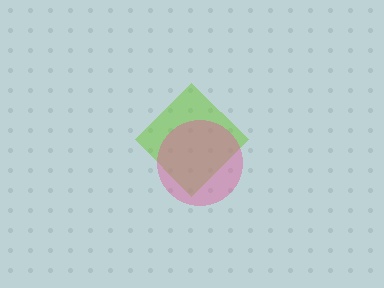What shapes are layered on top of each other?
The layered shapes are: a lime diamond, a pink circle.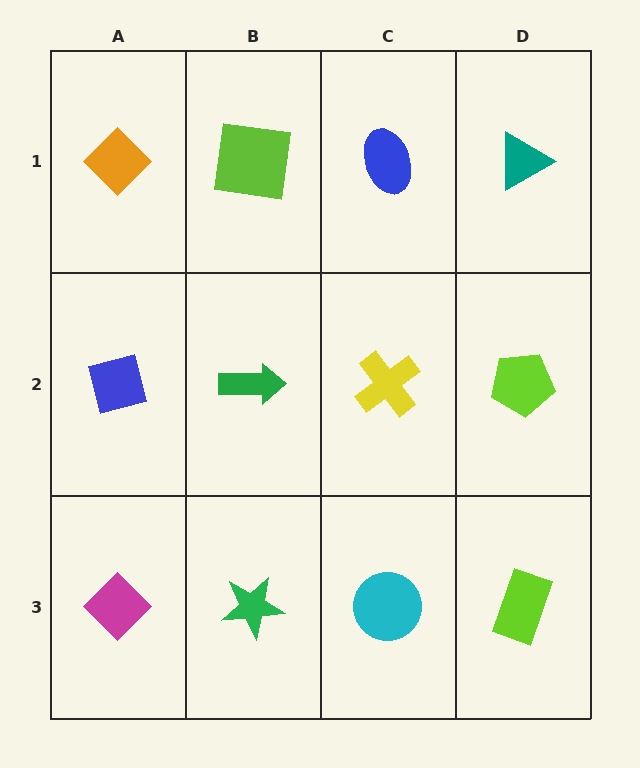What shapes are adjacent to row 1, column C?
A yellow cross (row 2, column C), a lime square (row 1, column B), a teal triangle (row 1, column D).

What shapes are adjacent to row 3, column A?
A blue square (row 2, column A), a green star (row 3, column B).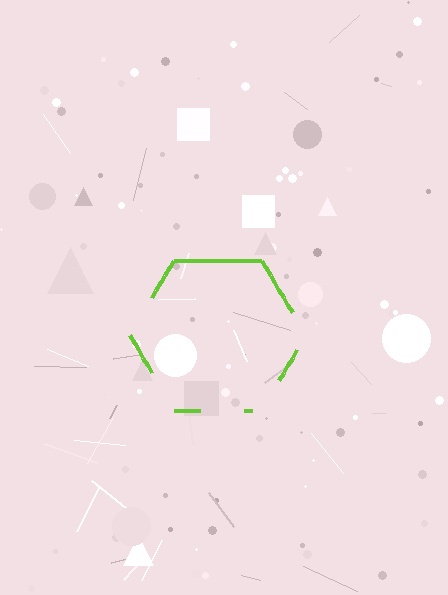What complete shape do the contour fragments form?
The contour fragments form a hexagon.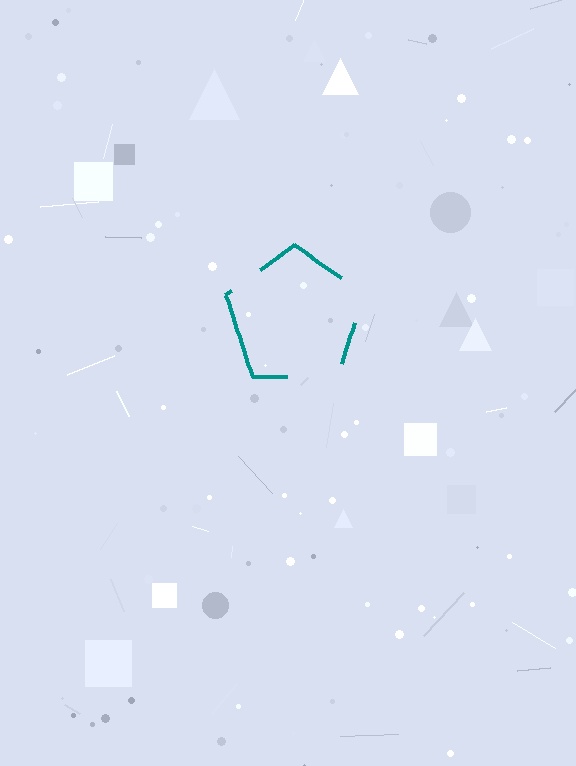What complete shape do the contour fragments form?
The contour fragments form a pentagon.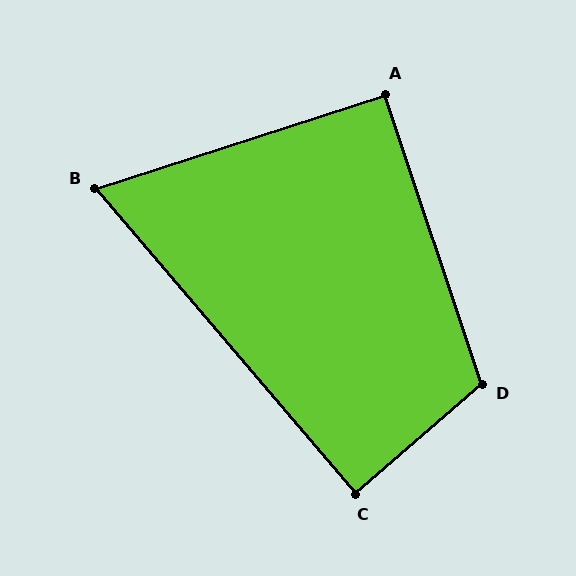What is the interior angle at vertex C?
Approximately 90 degrees (approximately right).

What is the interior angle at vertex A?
Approximately 90 degrees (approximately right).